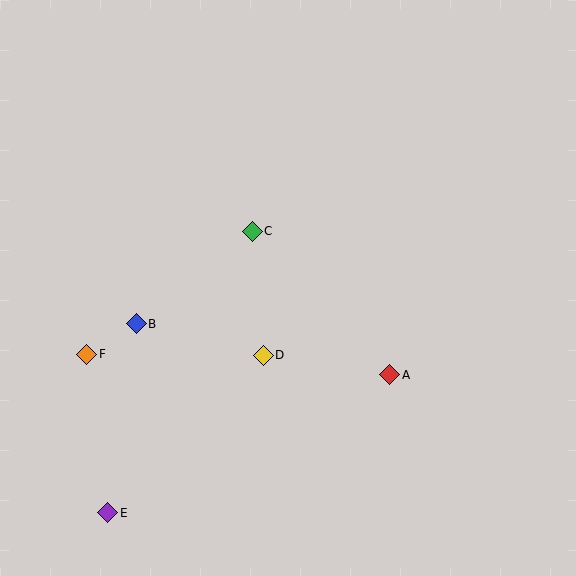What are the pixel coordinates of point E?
Point E is at (108, 513).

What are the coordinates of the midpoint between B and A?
The midpoint between B and A is at (263, 349).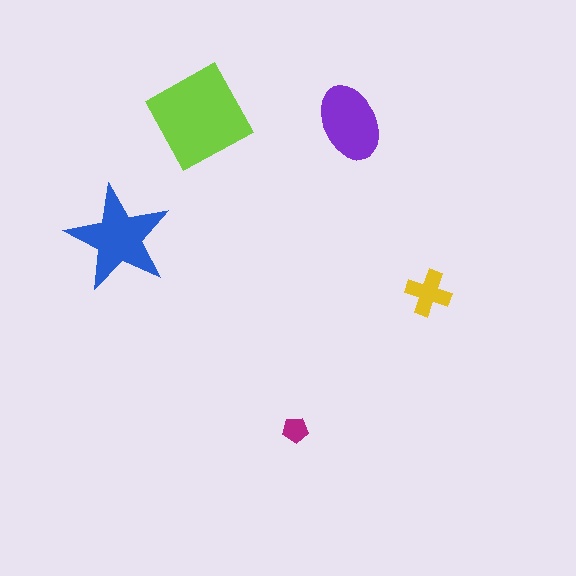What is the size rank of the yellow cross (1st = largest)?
4th.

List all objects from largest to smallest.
The lime square, the blue star, the purple ellipse, the yellow cross, the magenta pentagon.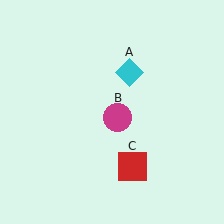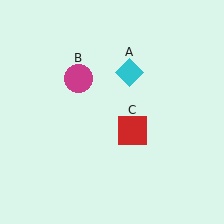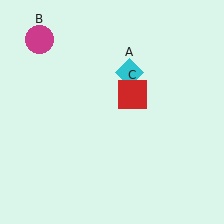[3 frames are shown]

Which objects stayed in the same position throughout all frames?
Cyan diamond (object A) remained stationary.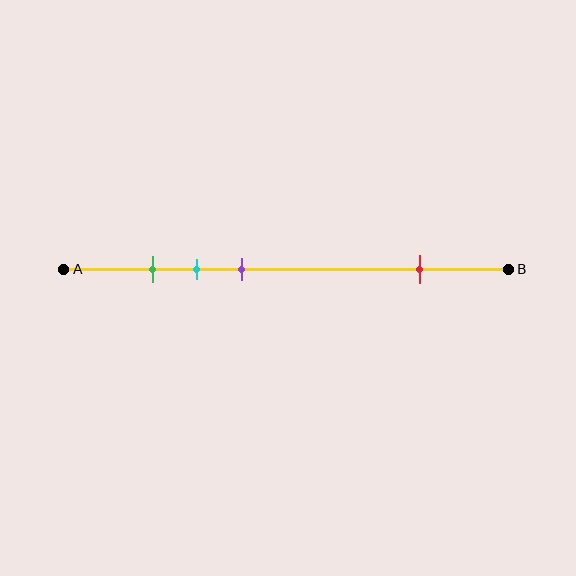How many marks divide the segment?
There are 4 marks dividing the segment.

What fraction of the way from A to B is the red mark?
The red mark is approximately 80% (0.8) of the way from A to B.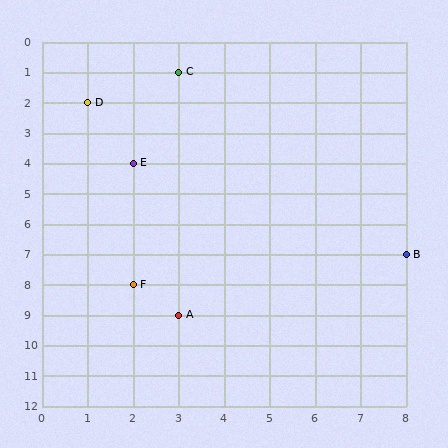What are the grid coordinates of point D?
Point D is at grid coordinates (1, 2).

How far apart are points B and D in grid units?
Points B and D are 7 columns and 5 rows apart (about 8.6 grid units diagonally).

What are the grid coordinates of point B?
Point B is at grid coordinates (8, 7).